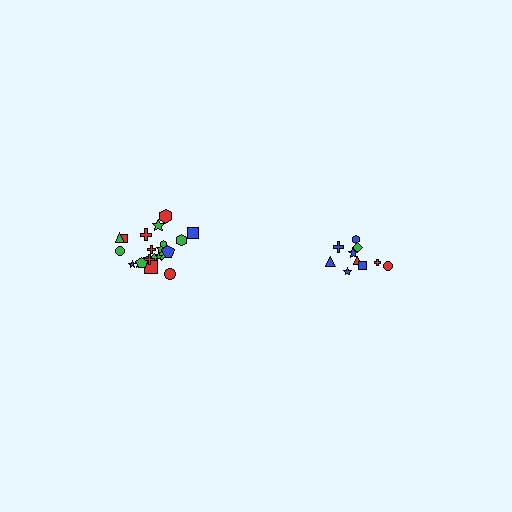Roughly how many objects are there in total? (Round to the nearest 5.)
Roughly 30 objects in total.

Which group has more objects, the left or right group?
The left group.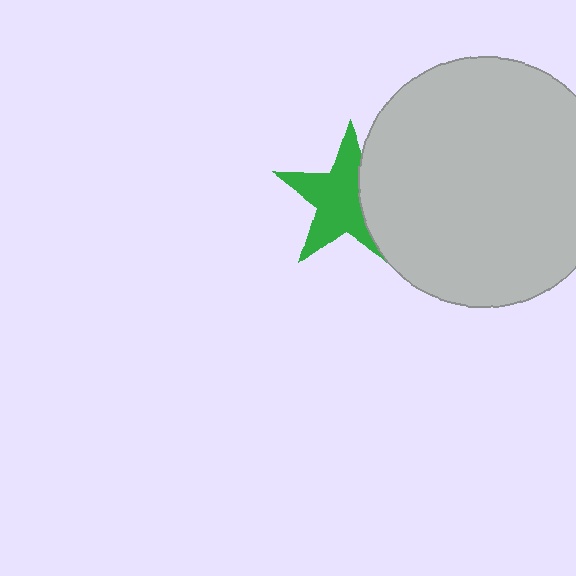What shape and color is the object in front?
The object in front is a light gray circle.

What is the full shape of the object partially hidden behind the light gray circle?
The partially hidden object is a green star.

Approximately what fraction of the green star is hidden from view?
Roughly 31% of the green star is hidden behind the light gray circle.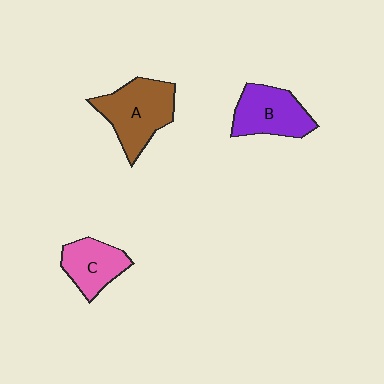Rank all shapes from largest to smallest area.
From largest to smallest: A (brown), B (purple), C (pink).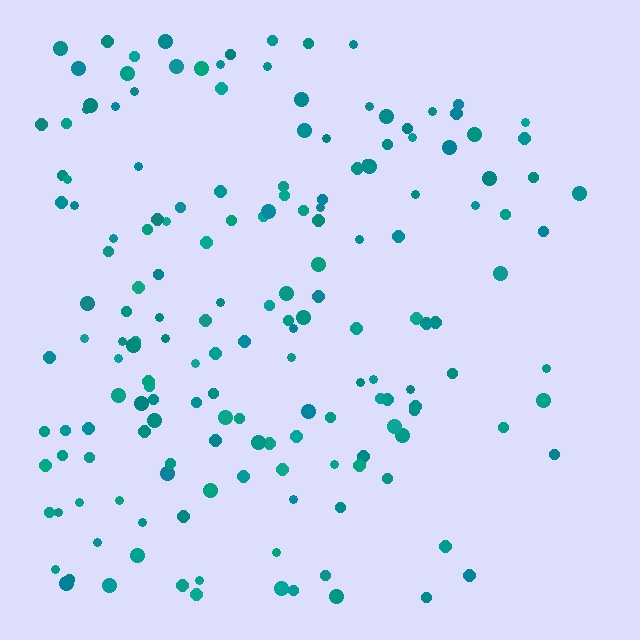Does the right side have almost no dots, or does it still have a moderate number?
Still a moderate number, just noticeably fewer than the left.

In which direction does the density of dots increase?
From right to left, with the left side densest.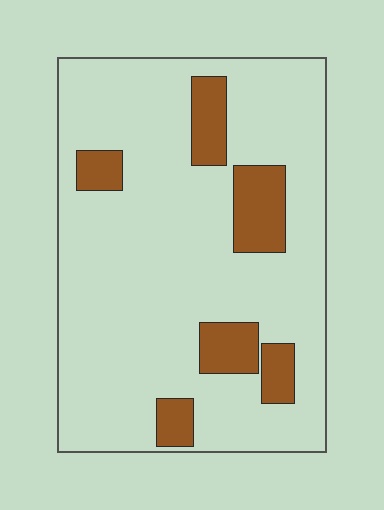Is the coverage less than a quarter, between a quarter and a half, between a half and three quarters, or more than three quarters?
Less than a quarter.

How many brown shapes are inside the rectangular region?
6.